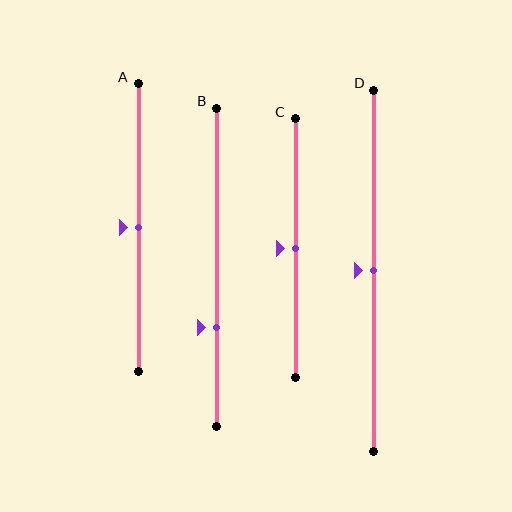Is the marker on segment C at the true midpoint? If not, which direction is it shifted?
Yes, the marker on segment C is at the true midpoint.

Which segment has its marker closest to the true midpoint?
Segment A has its marker closest to the true midpoint.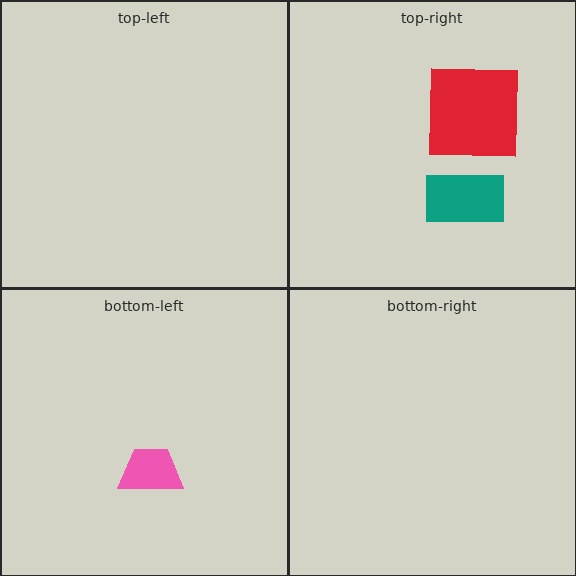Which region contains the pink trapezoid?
The bottom-left region.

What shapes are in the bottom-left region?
The pink trapezoid.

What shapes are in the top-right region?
The red square, the teal rectangle.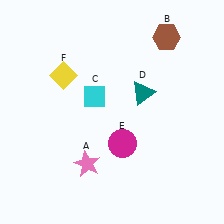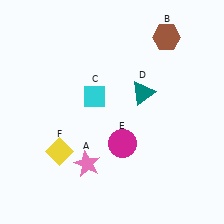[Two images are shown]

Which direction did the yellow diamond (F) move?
The yellow diamond (F) moved down.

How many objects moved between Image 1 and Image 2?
1 object moved between the two images.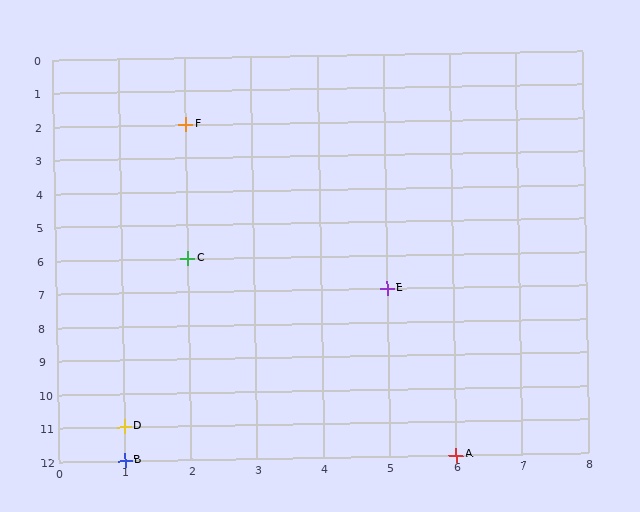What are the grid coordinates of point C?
Point C is at grid coordinates (2, 6).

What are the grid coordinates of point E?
Point E is at grid coordinates (5, 7).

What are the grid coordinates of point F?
Point F is at grid coordinates (2, 2).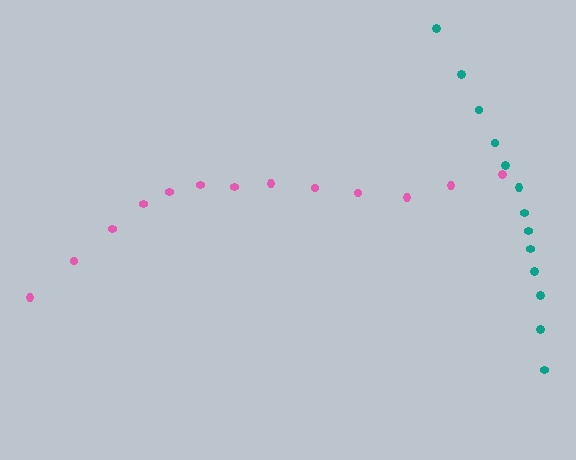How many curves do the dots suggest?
There are 2 distinct paths.